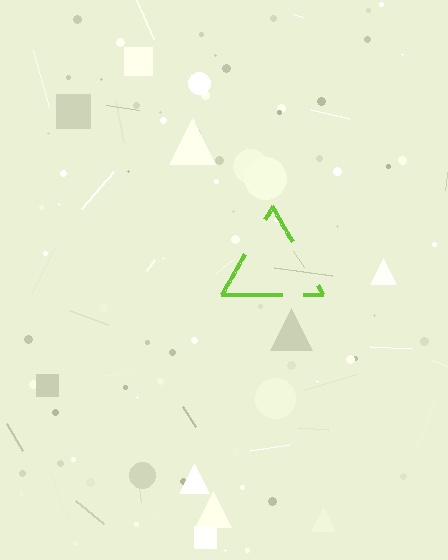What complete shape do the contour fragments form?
The contour fragments form a triangle.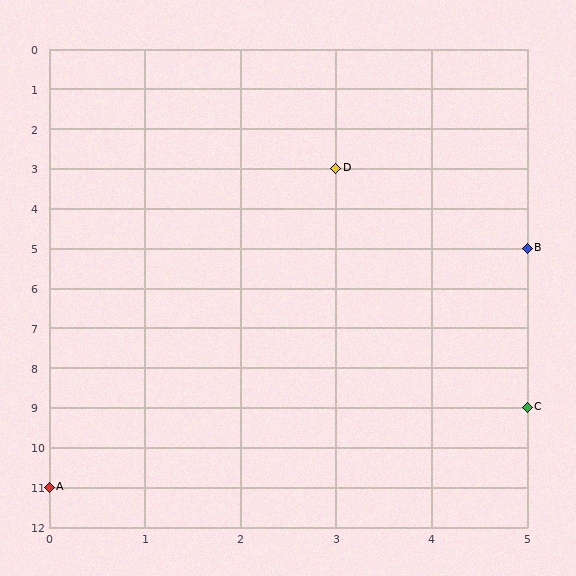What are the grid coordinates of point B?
Point B is at grid coordinates (5, 5).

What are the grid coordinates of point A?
Point A is at grid coordinates (0, 11).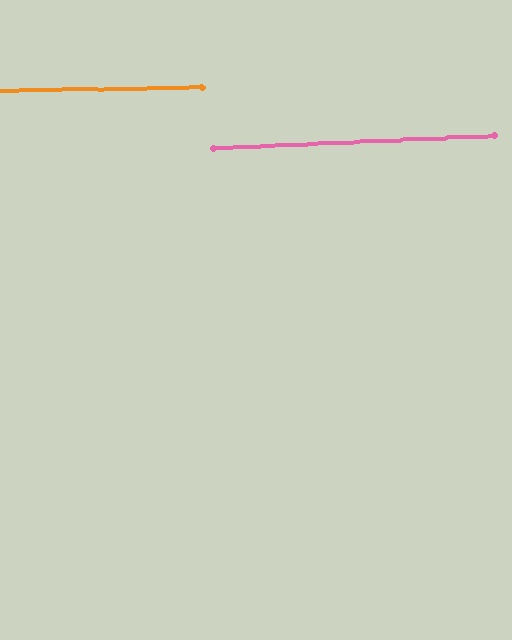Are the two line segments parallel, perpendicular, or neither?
Parallel — their directions differ by only 1.7°.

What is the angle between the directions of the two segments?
Approximately 2 degrees.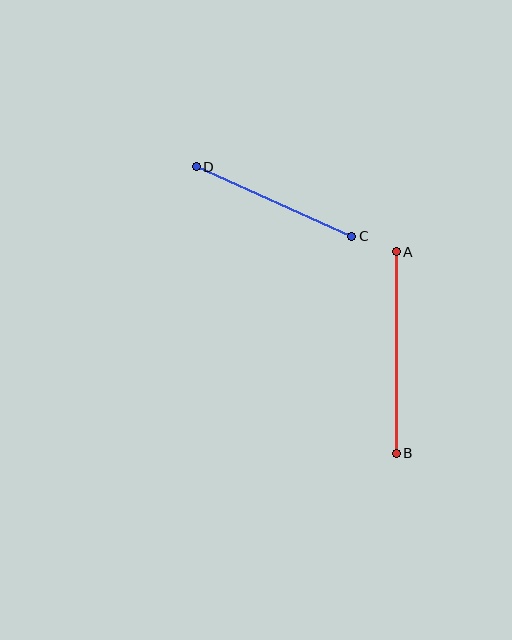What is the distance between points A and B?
The distance is approximately 202 pixels.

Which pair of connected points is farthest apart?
Points A and B are farthest apart.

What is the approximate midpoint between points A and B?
The midpoint is at approximately (396, 352) pixels.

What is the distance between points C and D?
The distance is approximately 170 pixels.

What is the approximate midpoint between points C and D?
The midpoint is at approximately (274, 201) pixels.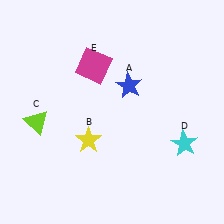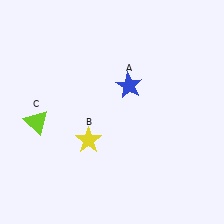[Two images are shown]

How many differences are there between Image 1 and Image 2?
There are 2 differences between the two images.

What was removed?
The magenta square (E), the cyan star (D) were removed in Image 2.